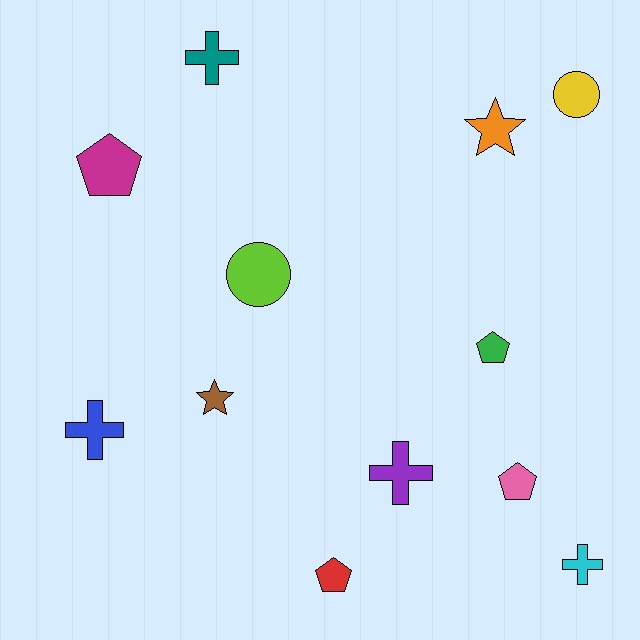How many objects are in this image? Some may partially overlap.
There are 12 objects.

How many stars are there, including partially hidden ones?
There are 2 stars.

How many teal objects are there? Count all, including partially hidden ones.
There is 1 teal object.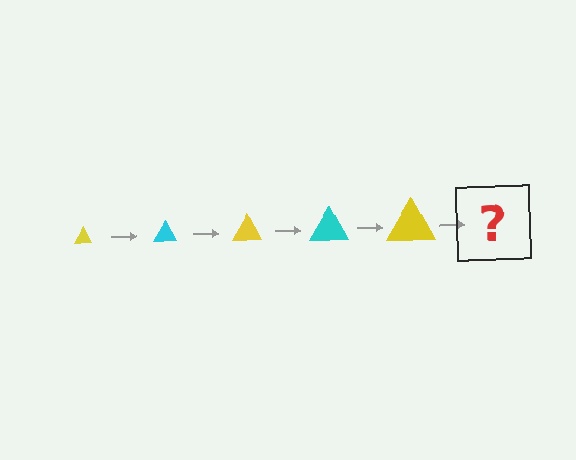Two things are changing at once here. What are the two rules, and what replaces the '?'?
The two rules are that the triangle grows larger each step and the color cycles through yellow and cyan. The '?' should be a cyan triangle, larger than the previous one.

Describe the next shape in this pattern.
It should be a cyan triangle, larger than the previous one.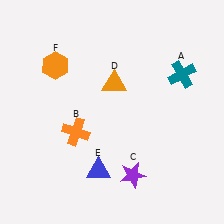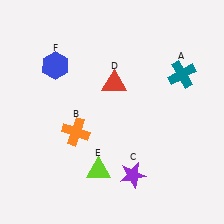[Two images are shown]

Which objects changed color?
D changed from orange to red. E changed from blue to lime. F changed from orange to blue.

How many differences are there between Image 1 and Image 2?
There are 3 differences between the two images.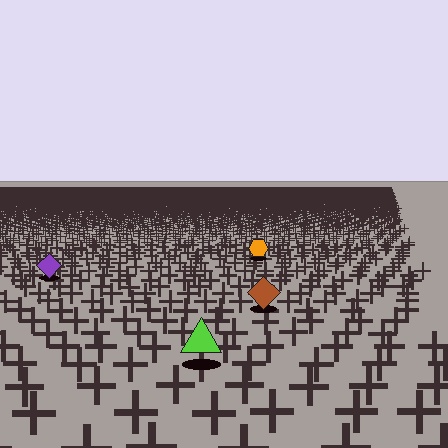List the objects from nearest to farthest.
From nearest to farthest: the lime triangle, the brown diamond, the purple diamond, the orange hexagon.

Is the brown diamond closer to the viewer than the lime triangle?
No. The lime triangle is closer — you can tell from the texture gradient: the ground texture is coarser near it.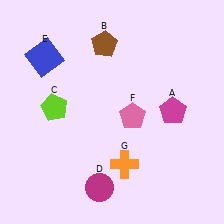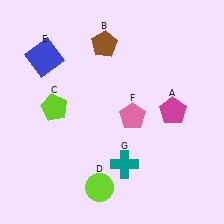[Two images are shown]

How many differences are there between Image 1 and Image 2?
There are 2 differences between the two images.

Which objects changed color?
D changed from magenta to lime. G changed from orange to teal.